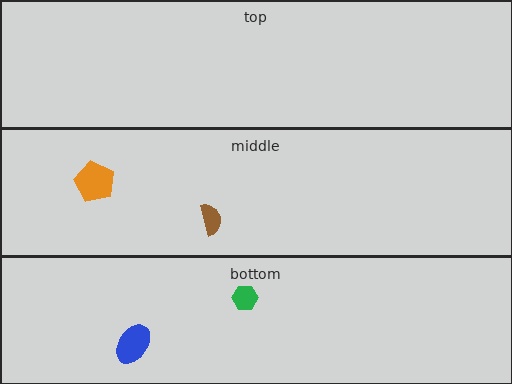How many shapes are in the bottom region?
2.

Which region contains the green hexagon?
The bottom region.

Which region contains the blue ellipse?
The bottom region.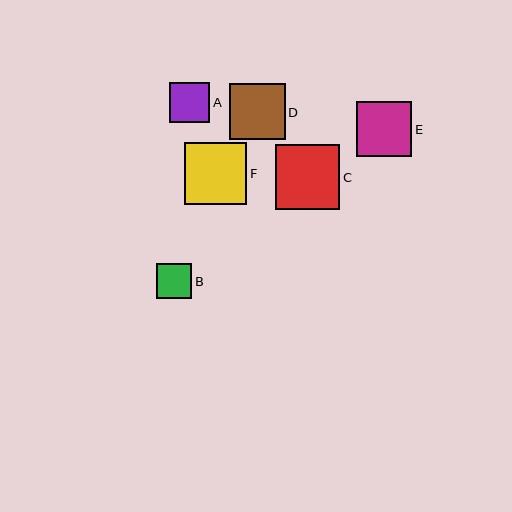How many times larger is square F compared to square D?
Square F is approximately 1.1 times the size of square D.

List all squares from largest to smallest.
From largest to smallest: C, F, D, E, A, B.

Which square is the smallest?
Square B is the smallest with a size of approximately 35 pixels.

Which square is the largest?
Square C is the largest with a size of approximately 64 pixels.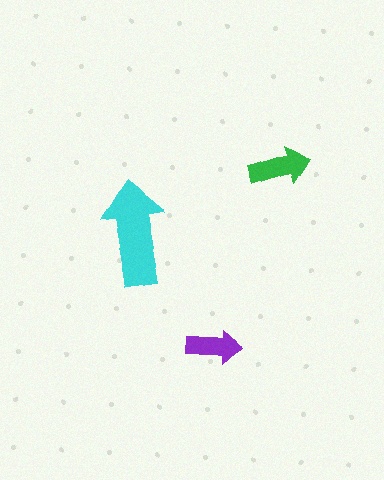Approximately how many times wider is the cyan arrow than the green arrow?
About 1.5 times wider.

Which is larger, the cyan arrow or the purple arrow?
The cyan one.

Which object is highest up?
The green arrow is topmost.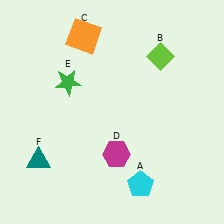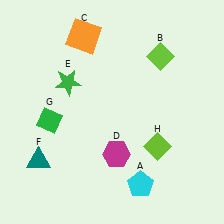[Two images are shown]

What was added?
A green diamond (G), a lime diamond (H) were added in Image 2.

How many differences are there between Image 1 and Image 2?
There are 2 differences between the two images.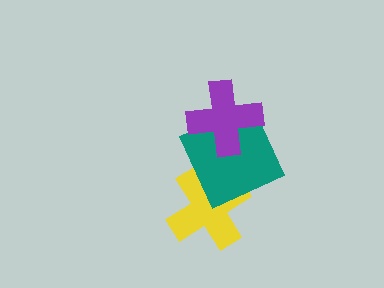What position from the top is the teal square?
The teal square is 2nd from the top.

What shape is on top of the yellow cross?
The teal square is on top of the yellow cross.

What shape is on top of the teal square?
The purple cross is on top of the teal square.